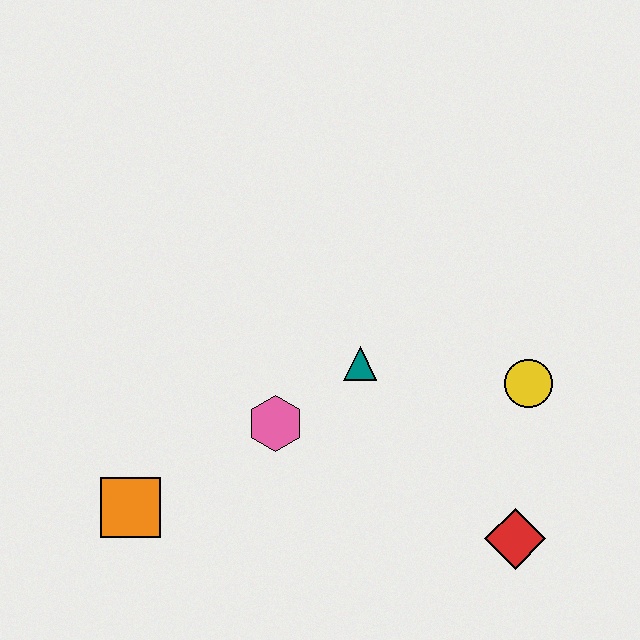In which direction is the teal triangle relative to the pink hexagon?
The teal triangle is to the right of the pink hexagon.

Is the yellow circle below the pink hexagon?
No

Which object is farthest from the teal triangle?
The orange square is farthest from the teal triangle.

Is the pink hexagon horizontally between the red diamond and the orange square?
Yes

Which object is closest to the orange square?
The pink hexagon is closest to the orange square.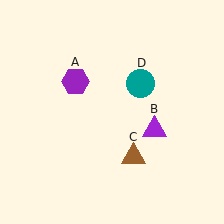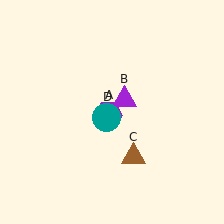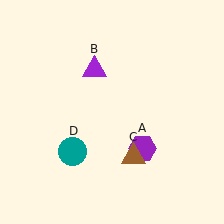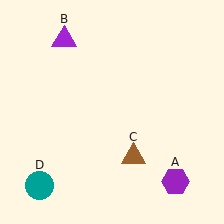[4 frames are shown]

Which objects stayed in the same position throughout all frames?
Brown triangle (object C) remained stationary.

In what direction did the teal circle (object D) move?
The teal circle (object D) moved down and to the left.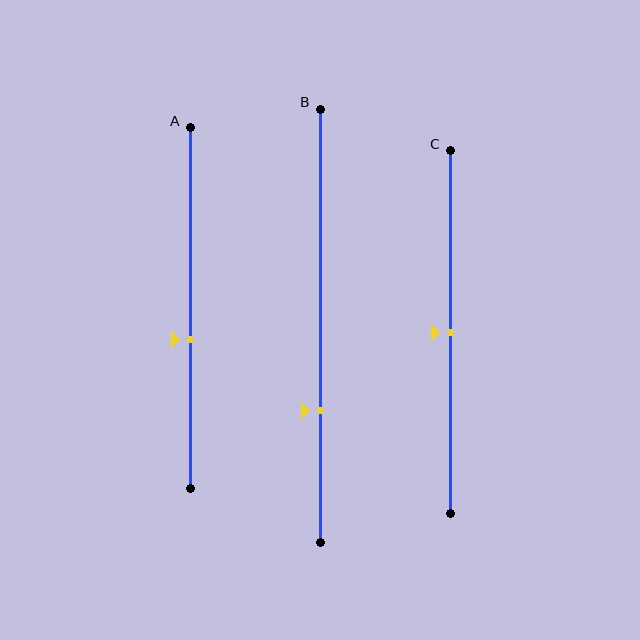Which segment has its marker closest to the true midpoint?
Segment C has its marker closest to the true midpoint.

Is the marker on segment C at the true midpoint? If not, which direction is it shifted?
Yes, the marker on segment C is at the true midpoint.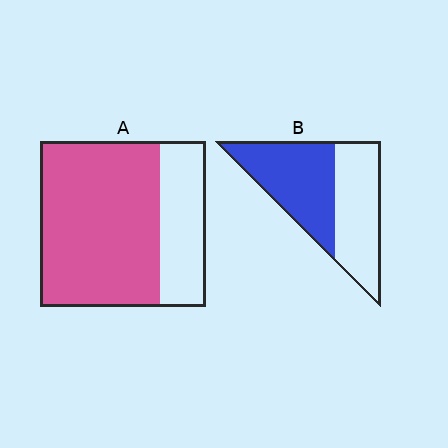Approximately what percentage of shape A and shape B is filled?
A is approximately 70% and B is approximately 50%.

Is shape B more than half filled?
Roughly half.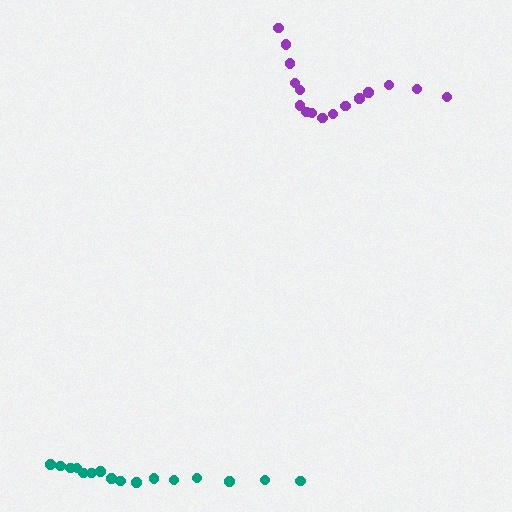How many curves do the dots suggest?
There are 2 distinct paths.